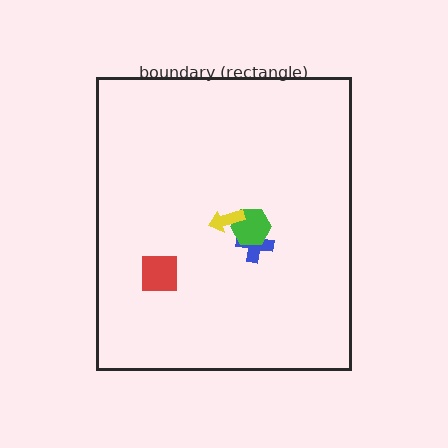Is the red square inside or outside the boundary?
Inside.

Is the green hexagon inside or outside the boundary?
Inside.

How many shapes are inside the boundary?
4 inside, 0 outside.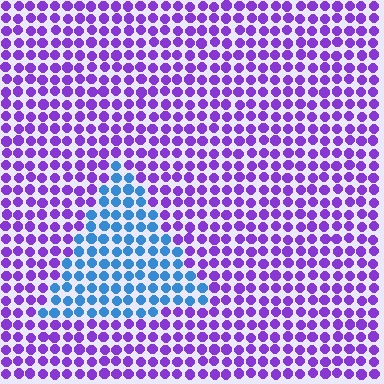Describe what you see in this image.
The image is filled with small purple elements in a uniform arrangement. A triangle-shaped region is visible where the elements are tinted to a slightly different hue, forming a subtle color boundary.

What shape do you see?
I see a triangle.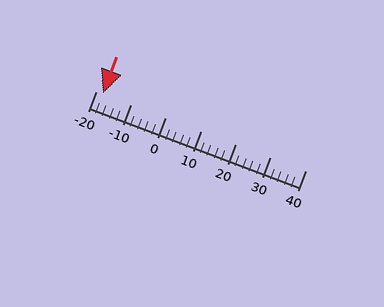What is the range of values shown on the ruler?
The ruler shows values from -20 to 40.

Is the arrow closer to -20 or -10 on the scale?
The arrow is closer to -20.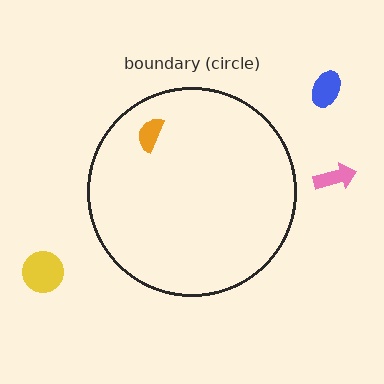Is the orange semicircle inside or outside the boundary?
Inside.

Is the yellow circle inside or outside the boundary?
Outside.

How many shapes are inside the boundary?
1 inside, 3 outside.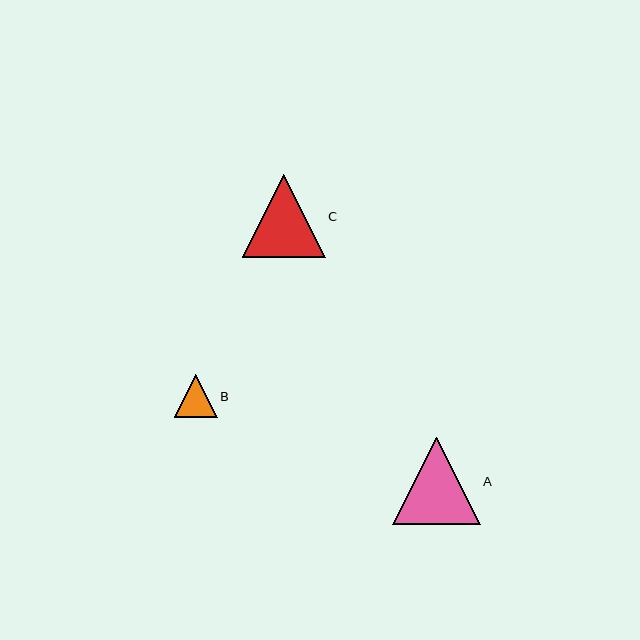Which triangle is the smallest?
Triangle B is the smallest with a size of approximately 43 pixels.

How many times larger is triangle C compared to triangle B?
Triangle C is approximately 1.9 times the size of triangle B.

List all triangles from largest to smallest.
From largest to smallest: A, C, B.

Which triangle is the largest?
Triangle A is the largest with a size of approximately 87 pixels.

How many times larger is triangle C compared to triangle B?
Triangle C is approximately 1.9 times the size of triangle B.